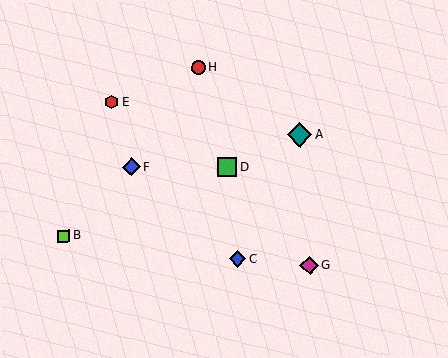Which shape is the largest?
The teal diamond (labeled A) is the largest.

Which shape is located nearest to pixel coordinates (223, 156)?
The green square (labeled D) at (227, 167) is nearest to that location.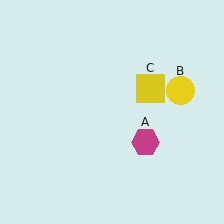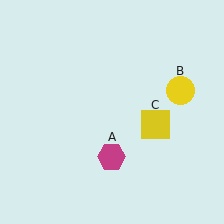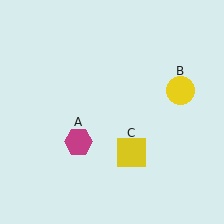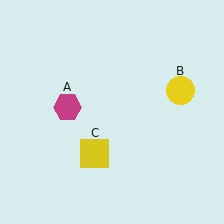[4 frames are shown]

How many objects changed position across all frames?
2 objects changed position: magenta hexagon (object A), yellow square (object C).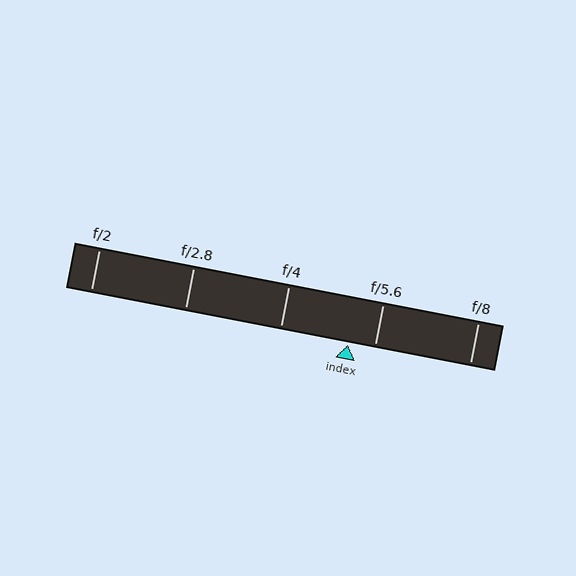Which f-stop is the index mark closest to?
The index mark is closest to f/5.6.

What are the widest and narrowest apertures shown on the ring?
The widest aperture shown is f/2 and the narrowest is f/8.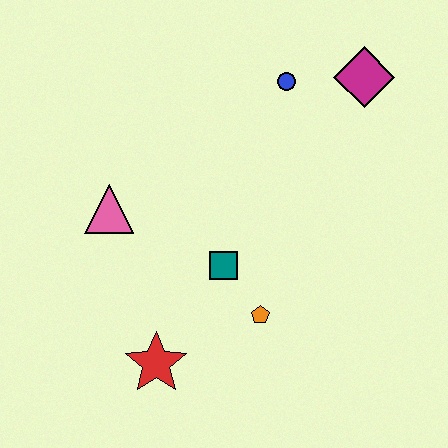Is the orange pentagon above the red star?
Yes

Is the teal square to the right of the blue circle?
No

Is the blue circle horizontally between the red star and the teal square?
No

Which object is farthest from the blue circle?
The red star is farthest from the blue circle.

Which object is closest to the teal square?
The orange pentagon is closest to the teal square.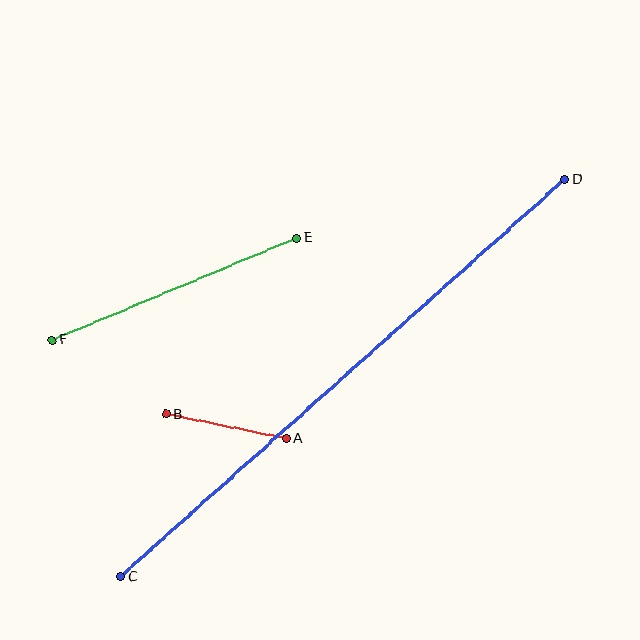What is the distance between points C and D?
The distance is approximately 596 pixels.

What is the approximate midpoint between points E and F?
The midpoint is at approximately (174, 289) pixels.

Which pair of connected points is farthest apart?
Points C and D are farthest apart.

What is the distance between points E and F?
The distance is approximately 264 pixels.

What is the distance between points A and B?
The distance is approximately 123 pixels.